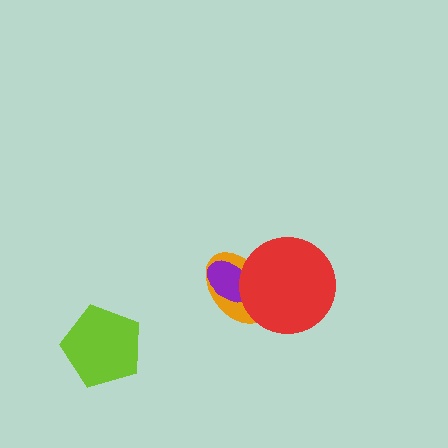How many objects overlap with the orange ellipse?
2 objects overlap with the orange ellipse.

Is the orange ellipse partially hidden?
Yes, it is partially covered by another shape.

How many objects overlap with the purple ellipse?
2 objects overlap with the purple ellipse.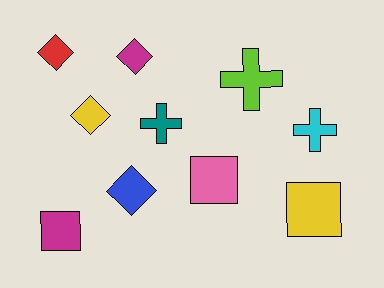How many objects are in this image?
There are 10 objects.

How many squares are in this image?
There are 3 squares.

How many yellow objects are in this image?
There are 2 yellow objects.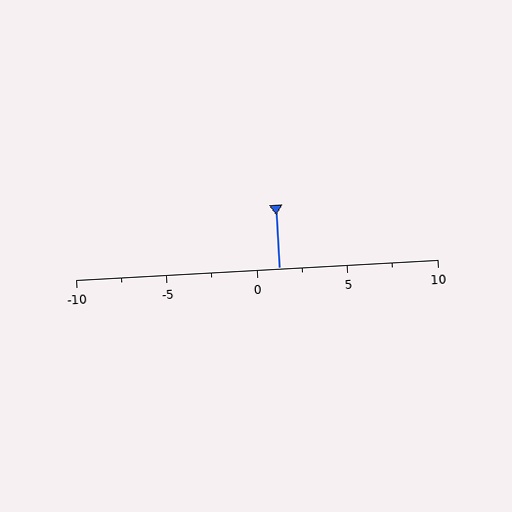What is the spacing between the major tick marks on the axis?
The major ticks are spaced 5 apart.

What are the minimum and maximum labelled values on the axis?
The axis runs from -10 to 10.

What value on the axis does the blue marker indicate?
The marker indicates approximately 1.2.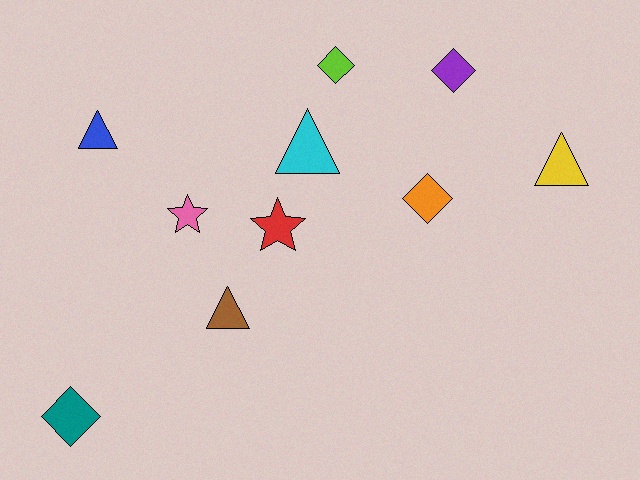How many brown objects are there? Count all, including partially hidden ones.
There is 1 brown object.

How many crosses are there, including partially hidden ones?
There are no crosses.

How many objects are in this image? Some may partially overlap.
There are 10 objects.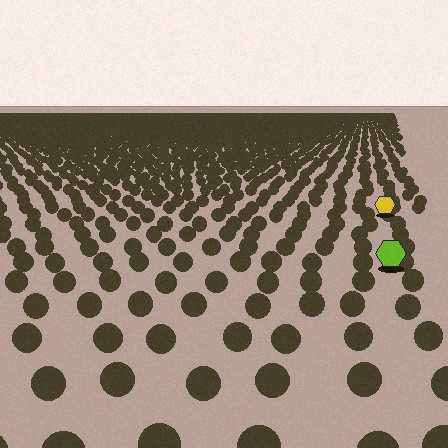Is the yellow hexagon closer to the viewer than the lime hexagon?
No. The lime hexagon is closer — you can tell from the texture gradient: the ground texture is coarser near it.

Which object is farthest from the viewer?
The yellow hexagon is farthest from the viewer. It appears smaller and the ground texture around it is denser.